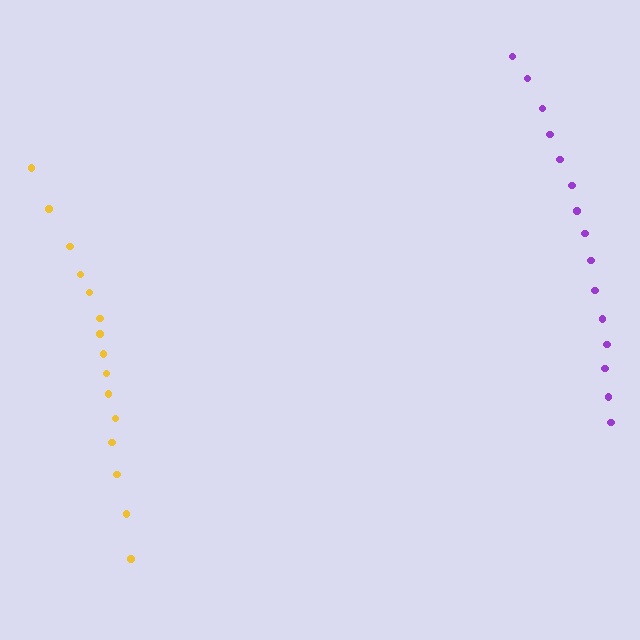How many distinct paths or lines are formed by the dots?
There are 2 distinct paths.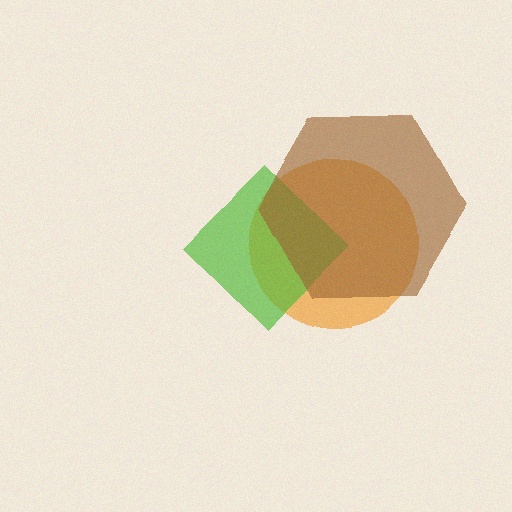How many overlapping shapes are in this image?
There are 3 overlapping shapes in the image.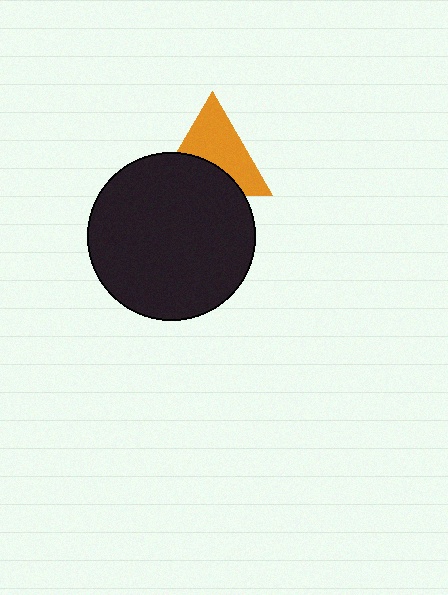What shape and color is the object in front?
The object in front is a black circle.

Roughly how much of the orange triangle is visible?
About half of it is visible (roughly 59%).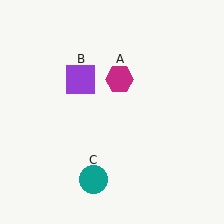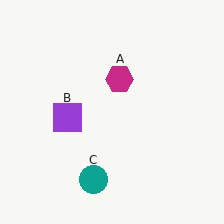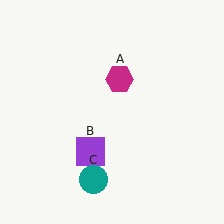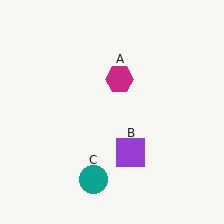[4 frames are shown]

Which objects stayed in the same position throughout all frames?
Magenta hexagon (object A) and teal circle (object C) remained stationary.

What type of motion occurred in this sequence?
The purple square (object B) rotated counterclockwise around the center of the scene.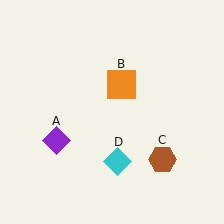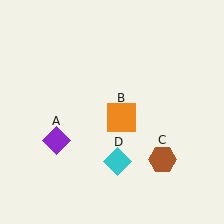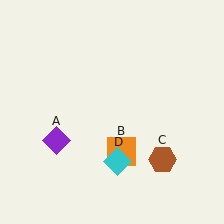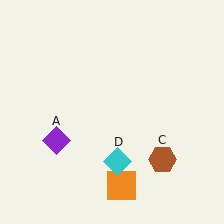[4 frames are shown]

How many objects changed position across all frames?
1 object changed position: orange square (object B).